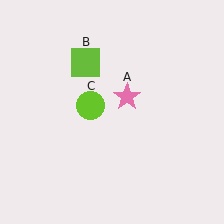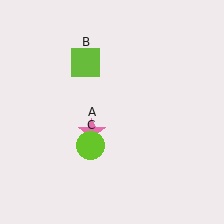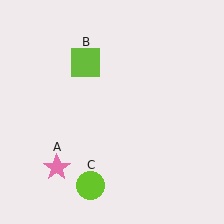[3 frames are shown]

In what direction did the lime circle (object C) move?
The lime circle (object C) moved down.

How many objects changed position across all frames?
2 objects changed position: pink star (object A), lime circle (object C).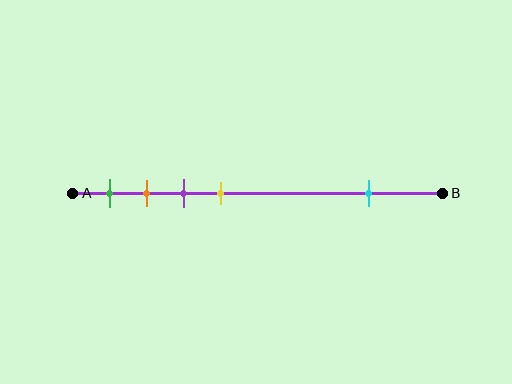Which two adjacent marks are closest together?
The orange and purple marks are the closest adjacent pair.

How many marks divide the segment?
There are 5 marks dividing the segment.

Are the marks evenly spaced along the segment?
No, the marks are not evenly spaced.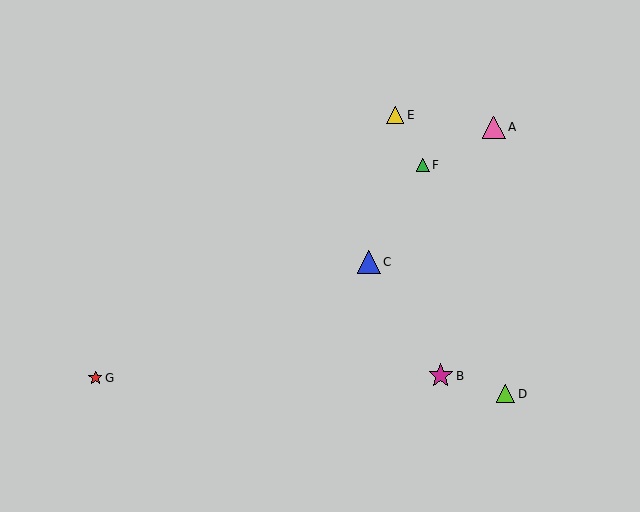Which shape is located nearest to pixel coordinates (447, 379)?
The magenta star (labeled B) at (441, 376) is nearest to that location.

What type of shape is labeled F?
Shape F is a green triangle.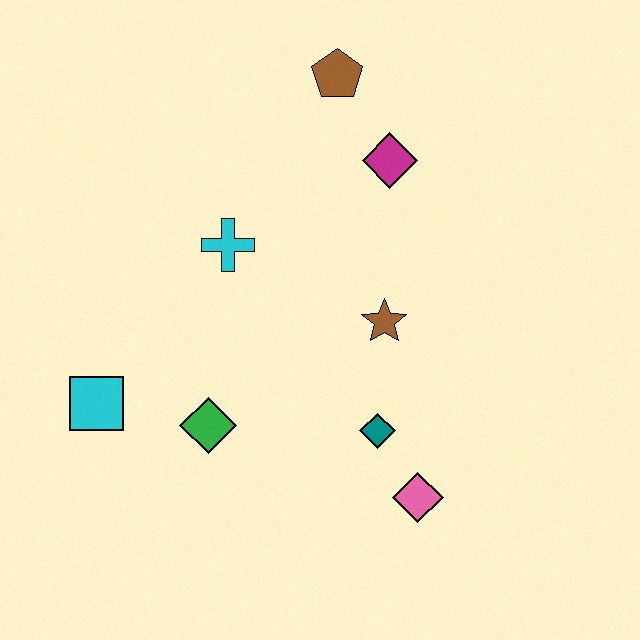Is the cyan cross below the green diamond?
No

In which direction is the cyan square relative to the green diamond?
The cyan square is to the left of the green diamond.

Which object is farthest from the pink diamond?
The brown pentagon is farthest from the pink diamond.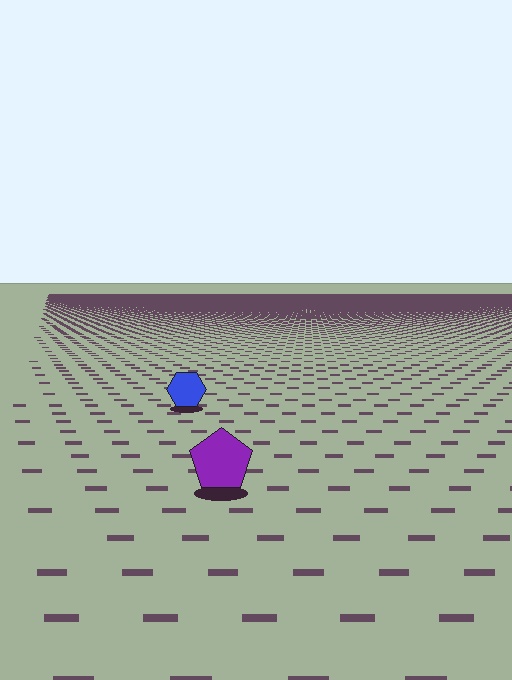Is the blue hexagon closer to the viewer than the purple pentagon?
No. The purple pentagon is closer — you can tell from the texture gradient: the ground texture is coarser near it.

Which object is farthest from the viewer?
The blue hexagon is farthest from the viewer. It appears smaller and the ground texture around it is denser.